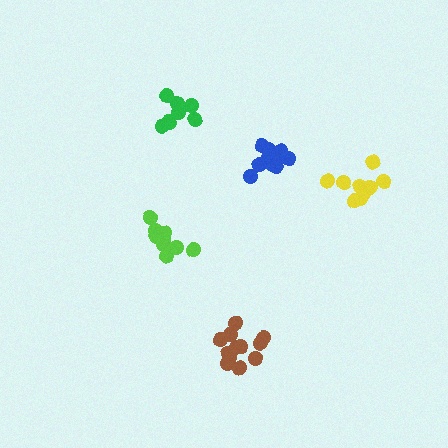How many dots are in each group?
Group 1: 13 dots, Group 2: 12 dots, Group 3: 9 dots, Group 4: 10 dots, Group 5: 8 dots (52 total).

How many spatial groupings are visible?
There are 5 spatial groupings.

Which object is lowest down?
The brown cluster is bottommost.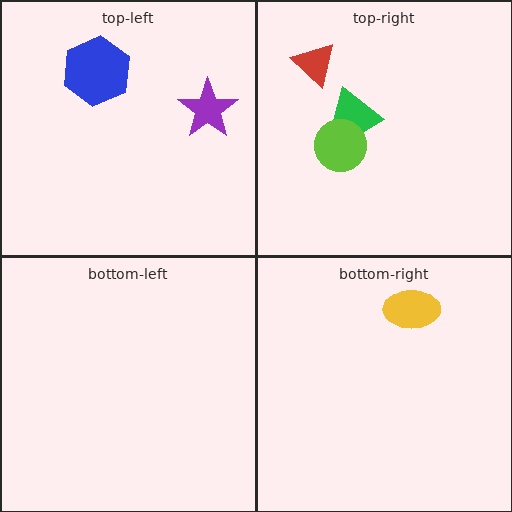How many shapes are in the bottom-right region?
1.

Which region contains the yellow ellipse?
The bottom-right region.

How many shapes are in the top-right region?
3.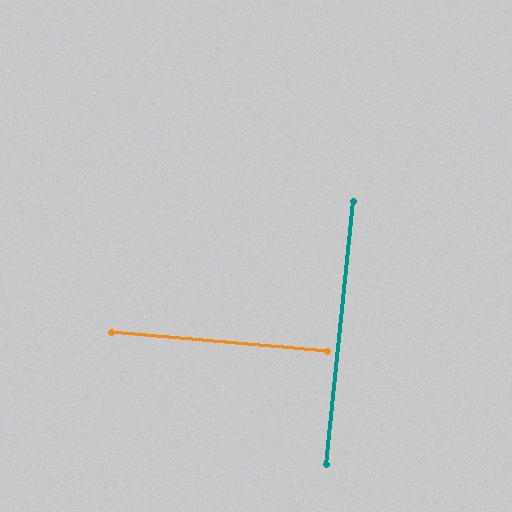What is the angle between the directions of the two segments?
Approximately 89 degrees.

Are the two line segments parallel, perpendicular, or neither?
Perpendicular — they meet at approximately 89°.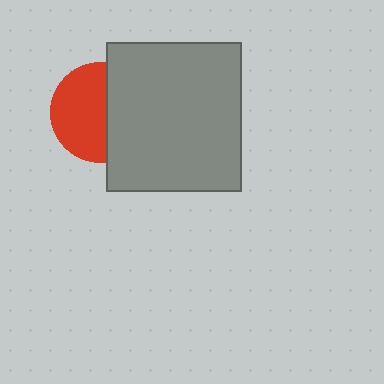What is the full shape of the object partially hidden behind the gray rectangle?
The partially hidden object is a red circle.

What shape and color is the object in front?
The object in front is a gray rectangle.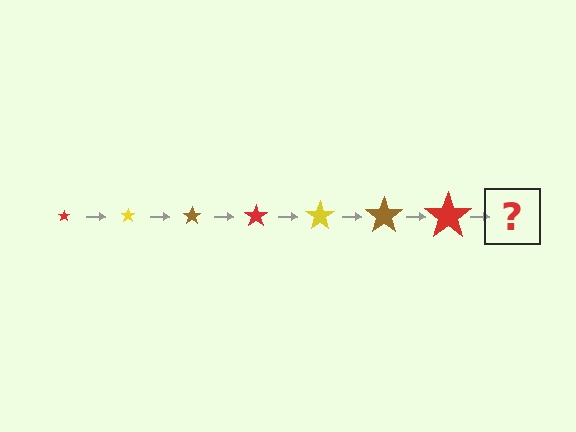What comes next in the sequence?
The next element should be a yellow star, larger than the previous one.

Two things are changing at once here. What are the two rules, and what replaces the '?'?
The two rules are that the star grows larger each step and the color cycles through red, yellow, and brown. The '?' should be a yellow star, larger than the previous one.